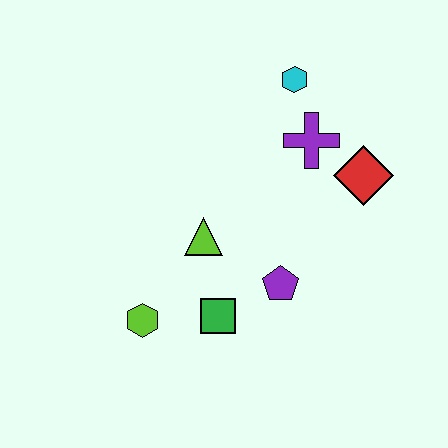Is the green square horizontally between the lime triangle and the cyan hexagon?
Yes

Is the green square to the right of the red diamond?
No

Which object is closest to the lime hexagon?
The green square is closest to the lime hexagon.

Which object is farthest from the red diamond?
The lime hexagon is farthest from the red diamond.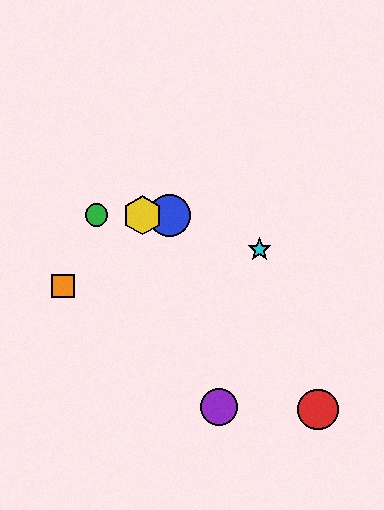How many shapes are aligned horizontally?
3 shapes (the blue circle, the green circle, the yellow hexagon) are aligned horizontally.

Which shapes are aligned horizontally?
The blue circle, the green circle, the yellow hexagon are aligned horizontally.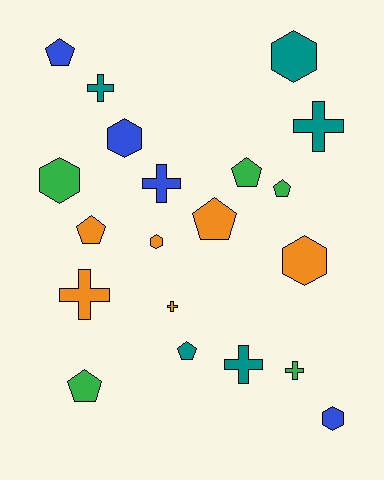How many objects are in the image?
There are 20 objects.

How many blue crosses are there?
There is 1 blue cross.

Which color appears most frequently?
Orange, with 6 objects.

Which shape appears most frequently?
Cross, with 7 objects.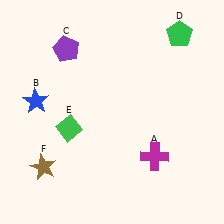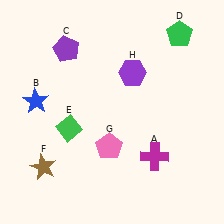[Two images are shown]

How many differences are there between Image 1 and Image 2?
There are 2 differences between the two images.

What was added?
A pink pentagon (G), a purple hexagon (H) were added in Image 2.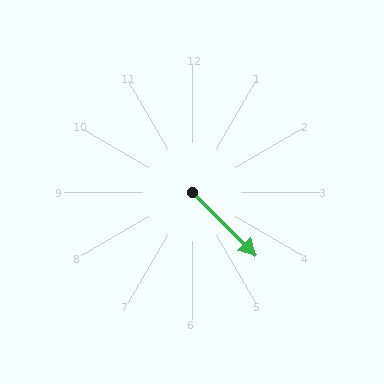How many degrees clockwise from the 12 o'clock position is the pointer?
Approximately 135 degrees.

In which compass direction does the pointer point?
Southeast.